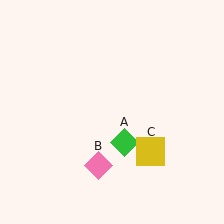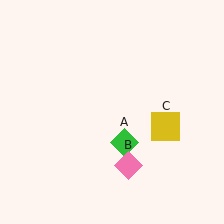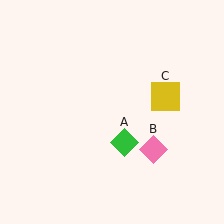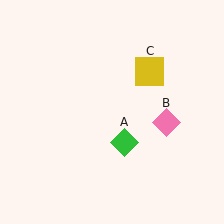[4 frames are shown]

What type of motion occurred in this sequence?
The pink diamond (object B), yellow square (object C) rotated counterclockwise around the center of the scene.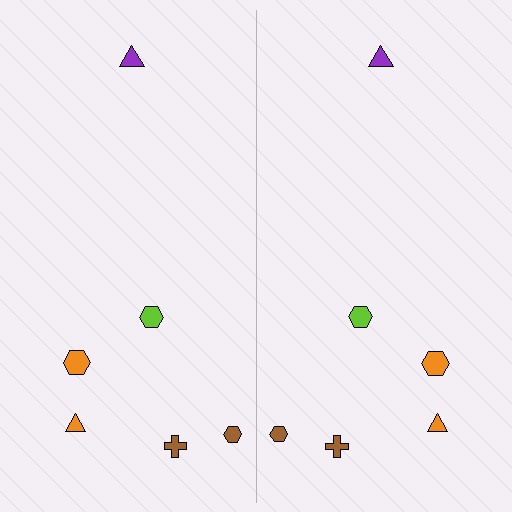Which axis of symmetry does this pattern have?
The pattern has a vertical axis of symmetry running through the center of the image.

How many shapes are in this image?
There are 12 shapes in this image.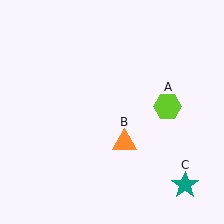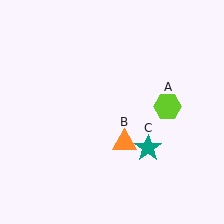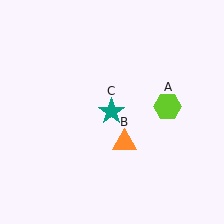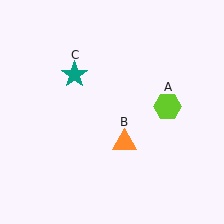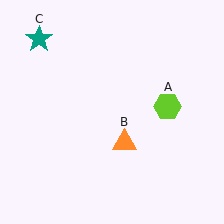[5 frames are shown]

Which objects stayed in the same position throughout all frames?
Lime hexagon (object A) and orange triangle (object B) remained stationary.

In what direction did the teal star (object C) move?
The teal star (object C) moved up and to the left.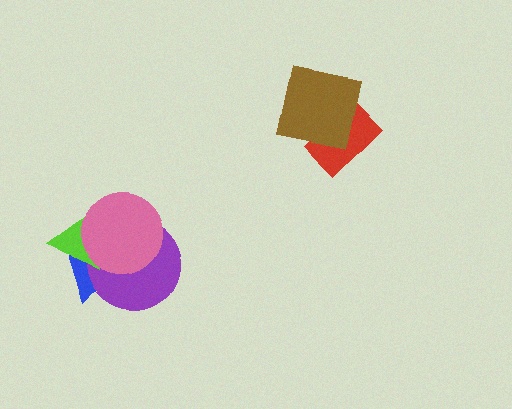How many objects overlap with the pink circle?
3 objects overlap with the pink circle.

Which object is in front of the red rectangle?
The brown square is in front of the red rectangle.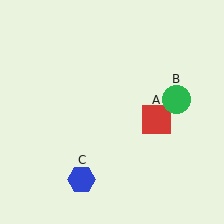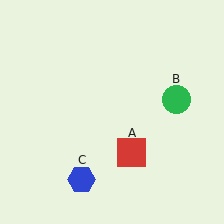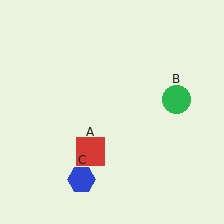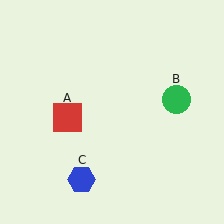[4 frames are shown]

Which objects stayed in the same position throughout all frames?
Green circle (object B) and blue hexagon (object C) remained stationary.